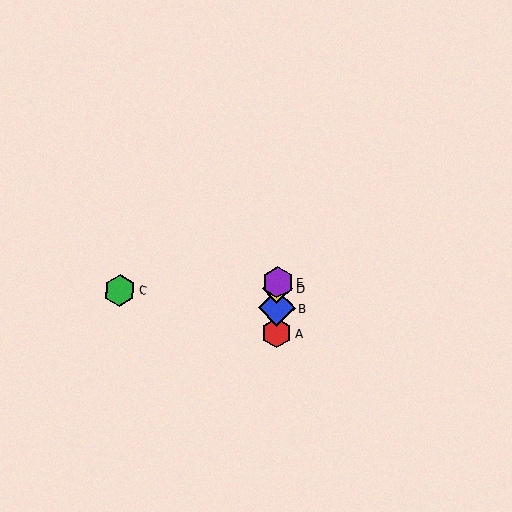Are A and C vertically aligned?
No, A is at x≈277 and C is at x≈120.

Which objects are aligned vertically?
Objects A, B, D, E are aligned vertically.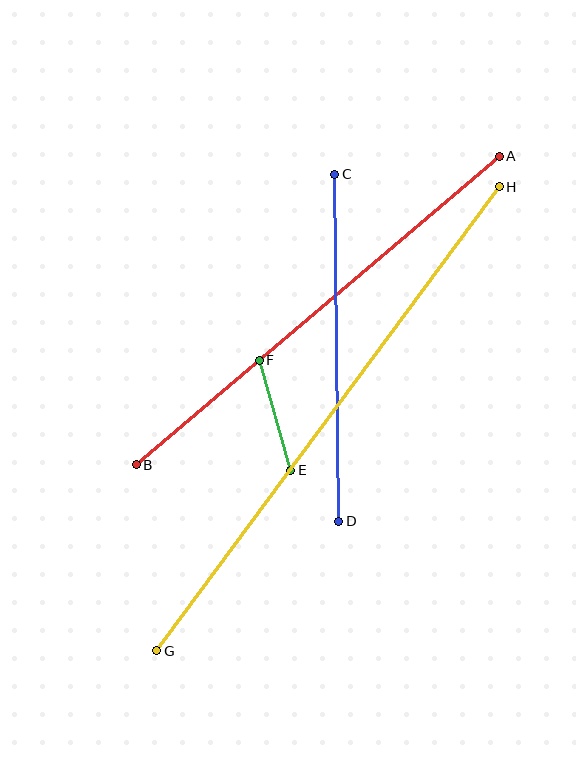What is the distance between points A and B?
The distance is approximately 477 pixels.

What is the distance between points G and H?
The distance is approximately 576 pixels.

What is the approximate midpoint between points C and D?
The midpoint is at approximately (337, 348) pixels.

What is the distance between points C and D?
The distance is approximately 347 pixels.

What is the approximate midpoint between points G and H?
The midpoint is at approximately (328, 419) pixels.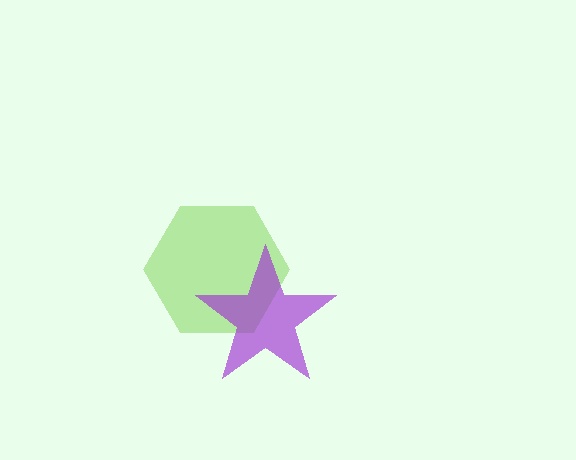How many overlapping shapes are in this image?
There are 2 overlapping shapes in the image.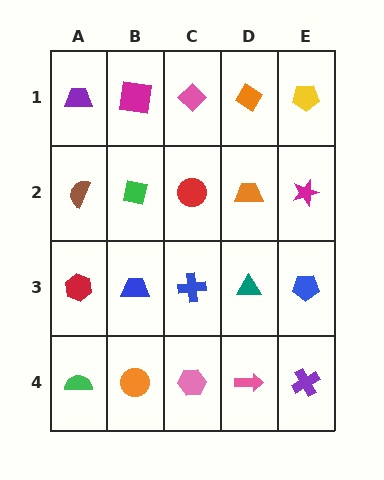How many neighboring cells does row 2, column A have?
3.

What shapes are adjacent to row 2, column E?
A yellow pentagon (row 1, column E), a blue pentagon (row 3, column E), an orange trapezoid (row 2, column D).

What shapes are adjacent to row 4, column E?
A blue pentagon (row 3, column E), a pink arrow (row 4, column D).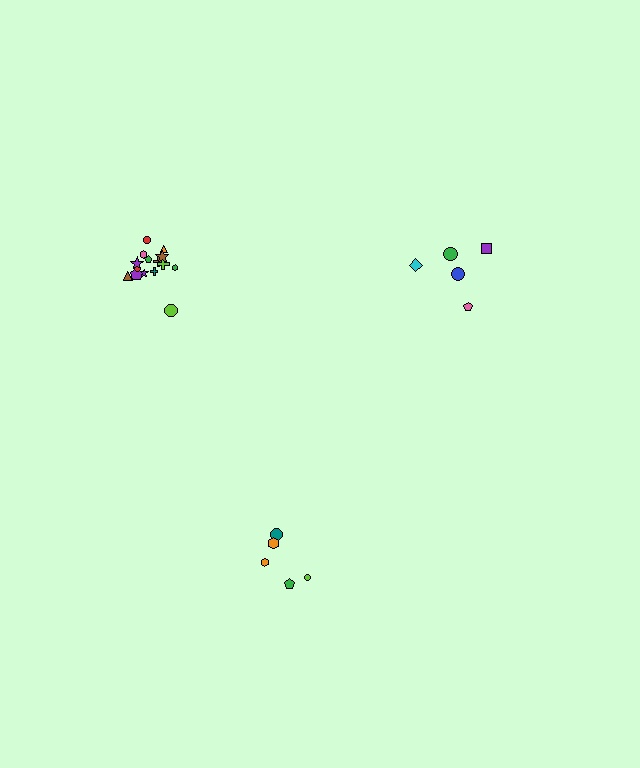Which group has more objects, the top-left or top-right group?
The top-left group.